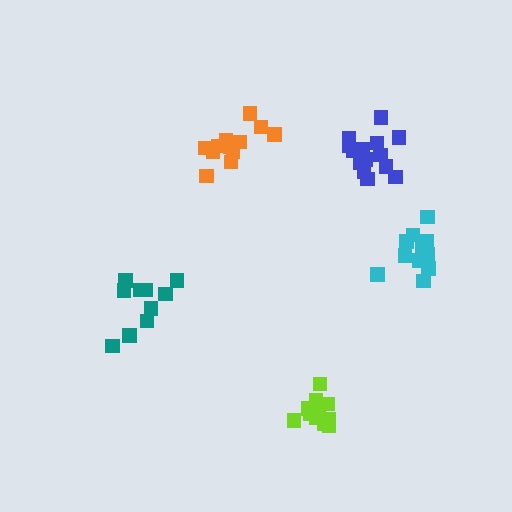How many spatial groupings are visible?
There are 5 spatial groupings.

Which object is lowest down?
The lime cluster is bottommost.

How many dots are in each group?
Group 1: 10 dots, Group 2: 12 dots, Group 3: 12 dots, Group 4: 11 dots, Group 5: 14 dots (59 total).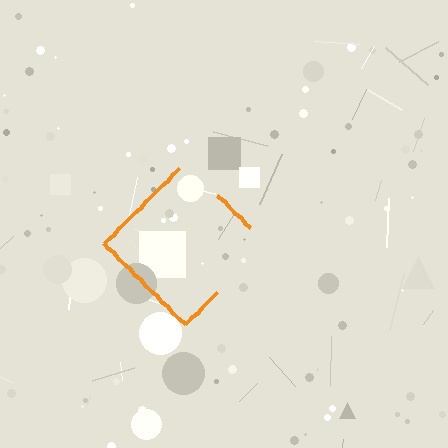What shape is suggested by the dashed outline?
The dashed outline suggests a diamond.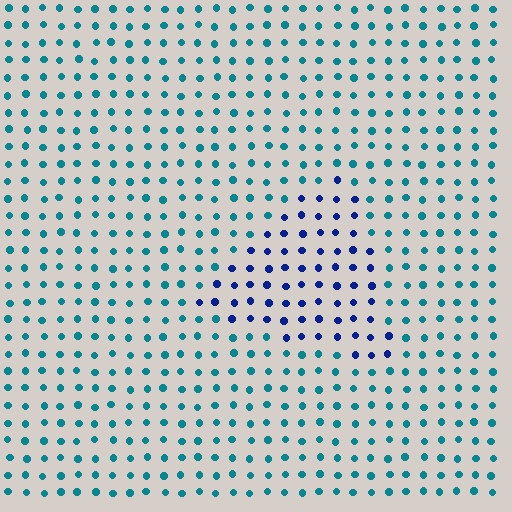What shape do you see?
I see a triangle.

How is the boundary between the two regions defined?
The boundary is defined purely by a slight shift in hue (about 45 degrees). Spacing, size, and orientation are identical on both sides.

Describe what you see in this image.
The image is filled with small teal elements in a uniform arrangement. A triangle-shaped region is visible where the elements are tinted to a slightly different hue, forming a subtle color boundary.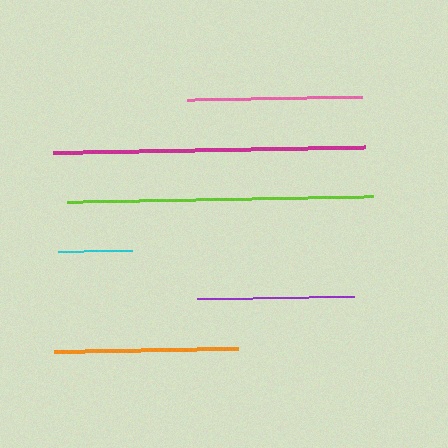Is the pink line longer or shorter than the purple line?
The pink line is longer than the purple line.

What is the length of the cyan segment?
The cyan segment is approximately 73 pixels long.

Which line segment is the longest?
The magenta line is the longest at approximately 312 pixels.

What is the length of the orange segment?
The orange segment is approximately 184 pixels long.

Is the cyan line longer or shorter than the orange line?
The orange line is longer than the cyan line.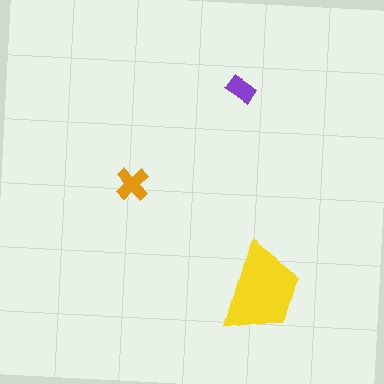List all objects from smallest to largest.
The purple rectangle, the orange cross, the yellow trapezoid.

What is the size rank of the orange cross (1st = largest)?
2nd.